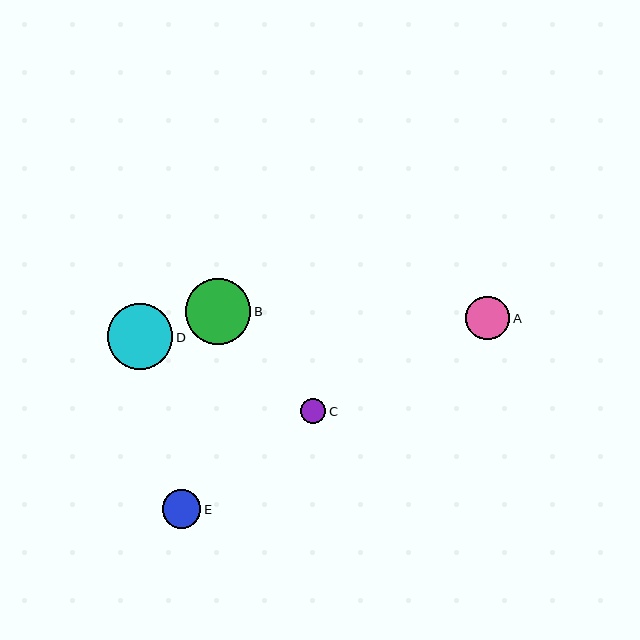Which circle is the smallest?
Circle C is the smallest with a size of approximately 25 pixels.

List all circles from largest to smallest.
From largest to smallest: D, B, A, E, C.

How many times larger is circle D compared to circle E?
Circle D is approximately 1.7 times the size of circle E.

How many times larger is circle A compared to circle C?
Circle A is approximately 1.8 times the size of circle C.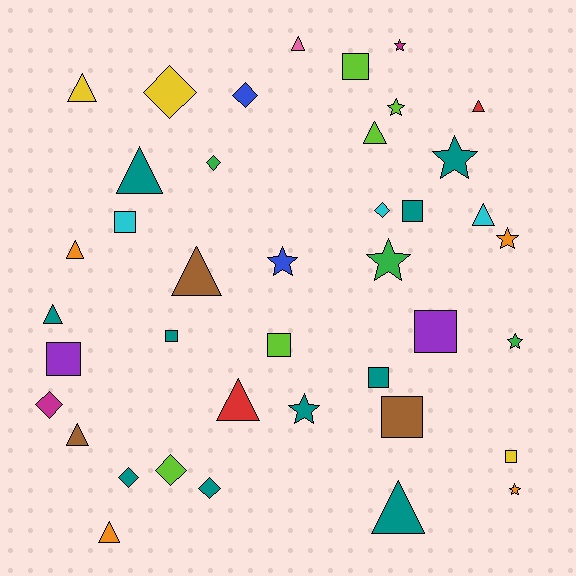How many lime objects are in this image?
There are 5 lime objects.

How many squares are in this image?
There are 10 squares.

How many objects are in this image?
There are 40 objects.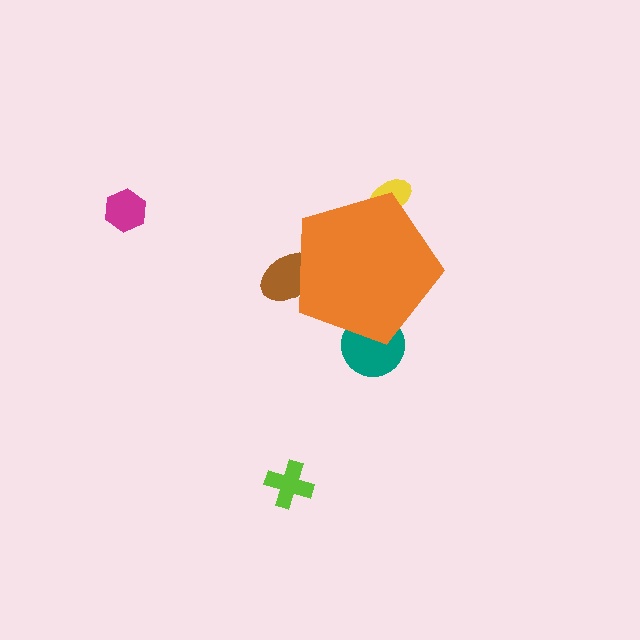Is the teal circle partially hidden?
Yes, the teal circle is partially hidden behind the orange pentagon.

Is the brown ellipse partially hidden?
Yes, the brown ellipse is partially hidden behind the orange pentagon.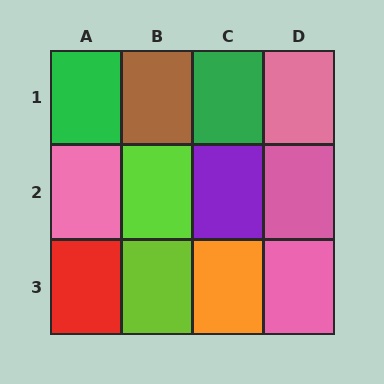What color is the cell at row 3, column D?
Pink.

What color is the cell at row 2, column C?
Purple.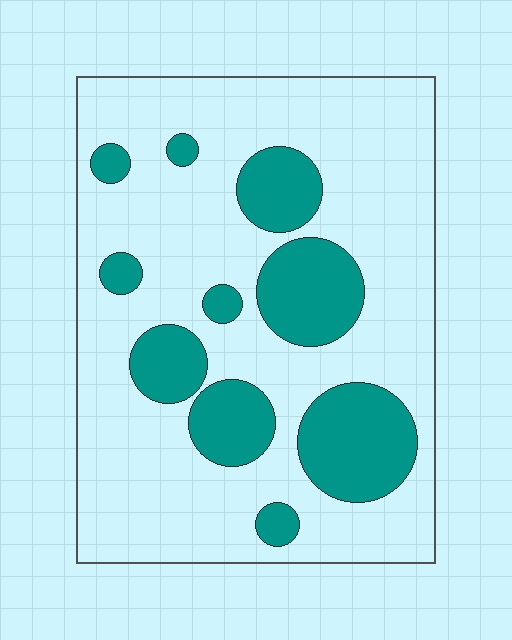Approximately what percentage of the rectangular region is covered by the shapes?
Approximately 25%.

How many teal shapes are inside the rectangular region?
10.